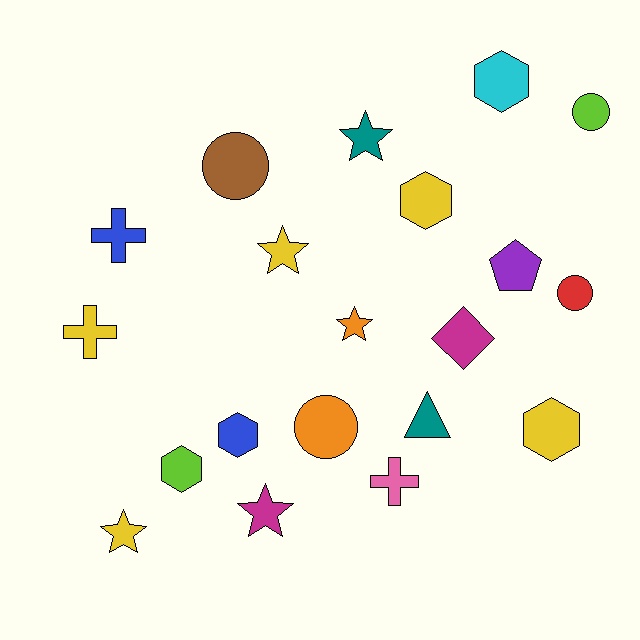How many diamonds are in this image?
There is 1 diamond.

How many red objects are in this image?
There is 1 red object.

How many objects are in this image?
There are 20 objects.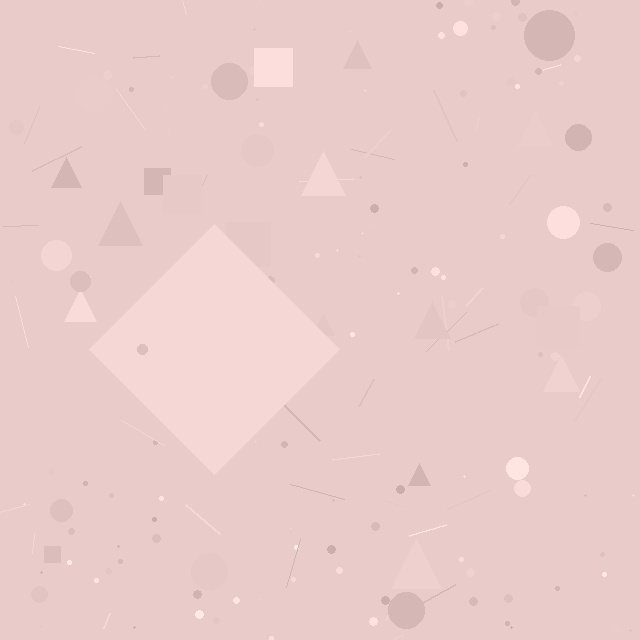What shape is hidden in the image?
A diamond is hidden in the image.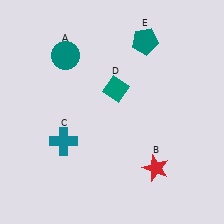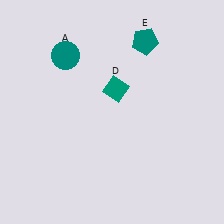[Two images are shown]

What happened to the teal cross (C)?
The teal cross (C) was removed in Image 2. It was in the bottom-left area of Image 1.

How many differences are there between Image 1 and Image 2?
There are 2 differences between the two images.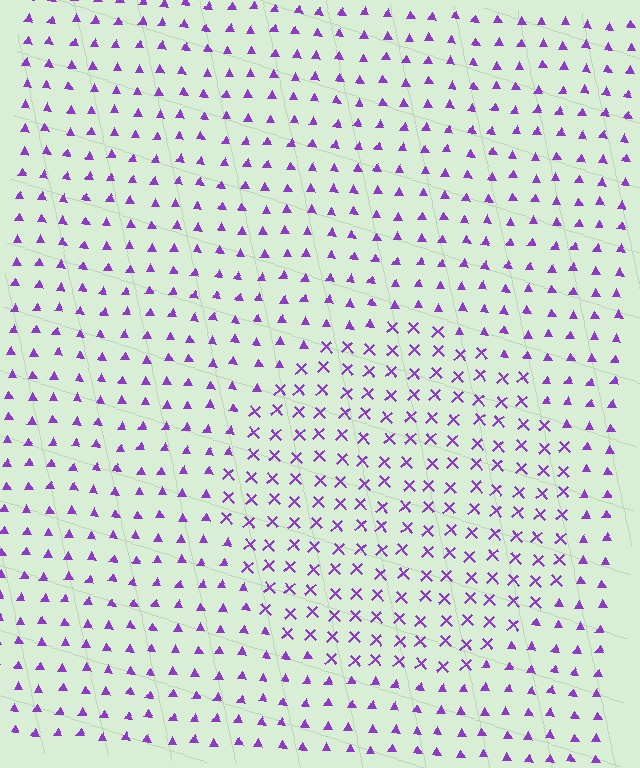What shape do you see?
I see a circle.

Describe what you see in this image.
The image is filled with small purple elements arranged in a uniform grid. A circle-shaped region contains X marks, while the surrounding area contains triangles. The boundary is defined purely by the change in element shape.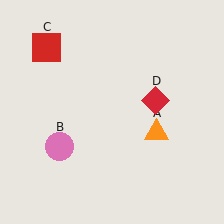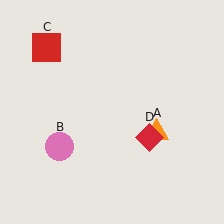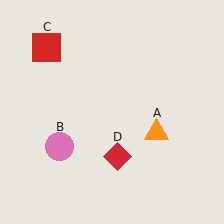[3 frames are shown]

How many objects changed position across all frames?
1 object changed position: red diamond (object D).